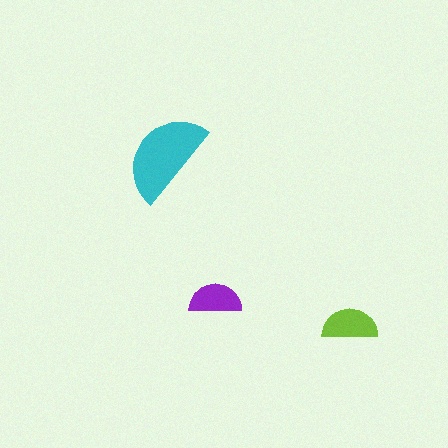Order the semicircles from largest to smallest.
the cyan one, the lime one, the purple one.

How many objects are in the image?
There are 3 objects in the image.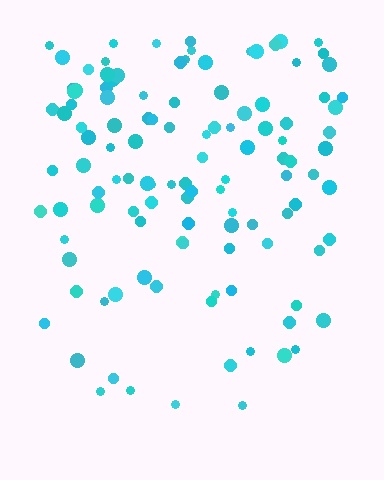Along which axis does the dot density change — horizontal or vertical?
Vertical.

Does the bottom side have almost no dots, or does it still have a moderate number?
Still a moderate number, just noticeably fewer than the top.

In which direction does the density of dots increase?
From bottom to top, with the top side densest.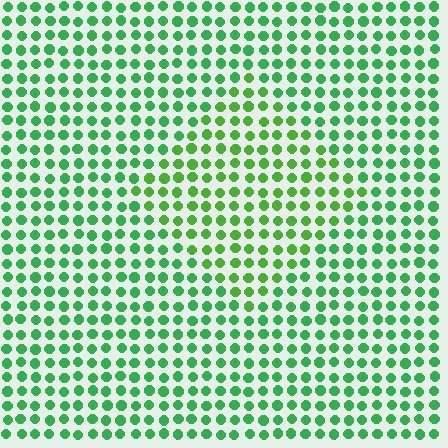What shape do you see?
I see a diamond.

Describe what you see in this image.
The image is filled with small green elements in a uniform arrangement. A diamond-shaped region is visible where the elements are tinted to a slightly different hue, forming a subtle color boundary.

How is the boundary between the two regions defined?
The boundary is defined purely by a slight shift in hue (about 25 degrees). Spacing, size, and orientation are identical on both sides.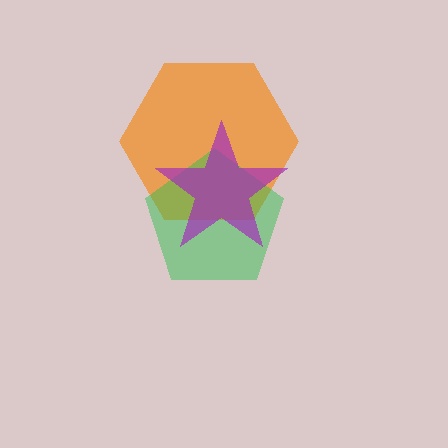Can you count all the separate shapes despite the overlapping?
Yes, there are 3 separate shapes.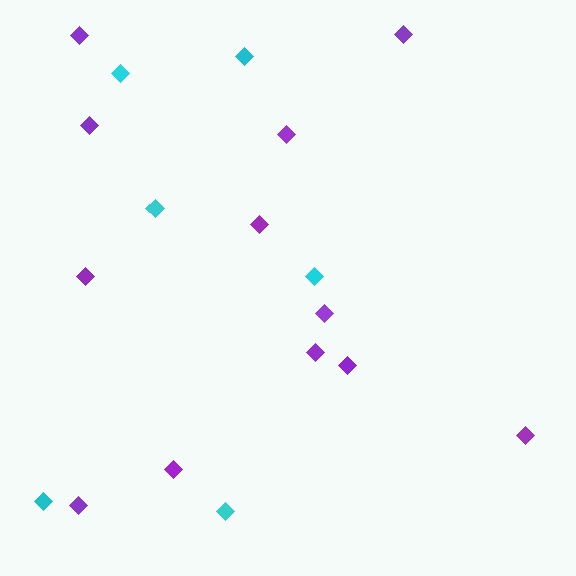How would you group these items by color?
There are 2 groups: one group of purple diamonds (12) and one group of cyan diamonds (6).